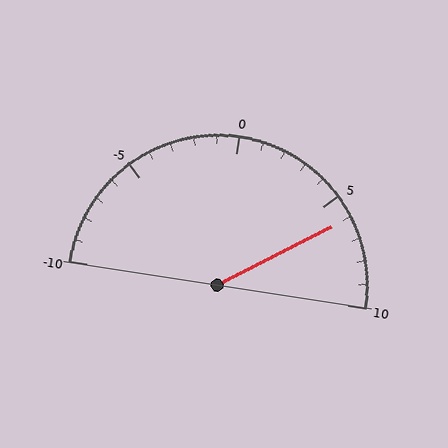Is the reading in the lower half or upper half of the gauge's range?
The reading is in the upper half of the range (-10 to 10).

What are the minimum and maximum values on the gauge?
The gauge ranges from -10 to 10.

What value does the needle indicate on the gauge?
The needle indicates approximately 6.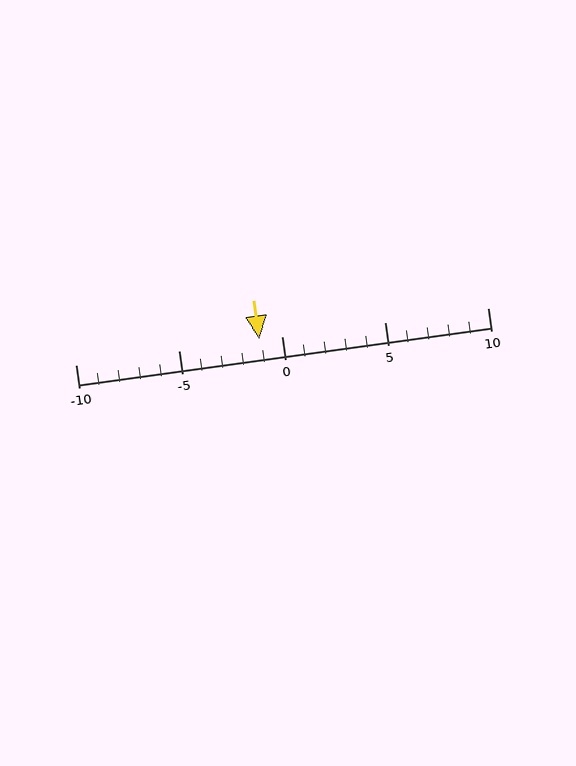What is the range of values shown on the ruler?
The ruler shows values from -10 to 10.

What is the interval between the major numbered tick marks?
The major tick marks are spaced 5 units apart.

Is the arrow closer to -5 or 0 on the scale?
The arrow is closer to 0.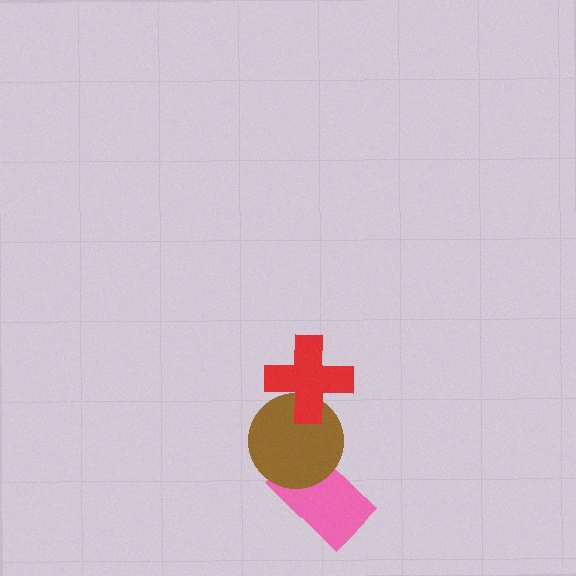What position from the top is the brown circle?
The brown circle is 2nd from the top.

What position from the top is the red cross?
The red cross is 1st from the top.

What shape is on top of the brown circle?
The red cross is on top of the brown circle.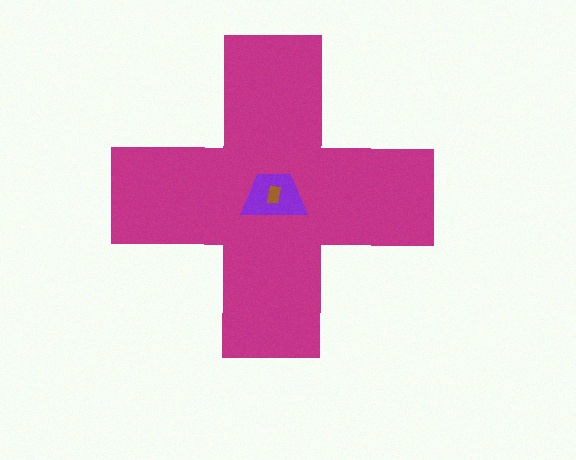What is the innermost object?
The brown rectangle.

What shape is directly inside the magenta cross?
The purple trapezoid.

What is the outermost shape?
The magenta cross.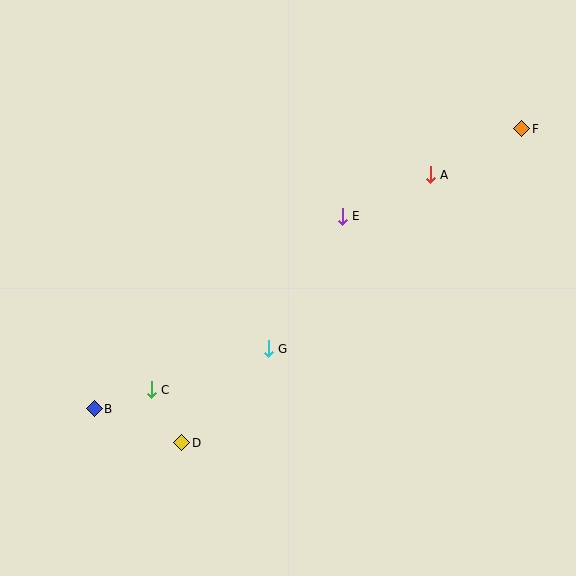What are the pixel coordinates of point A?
Point A is at (430, 175).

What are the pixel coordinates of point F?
Point F is at (522, 129).